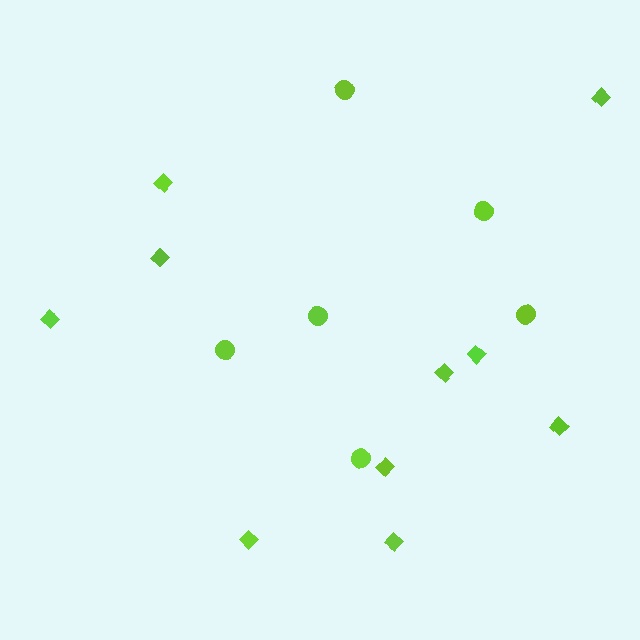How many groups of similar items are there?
There are 2 groups: one group of diamonds (10) and one group of circles (6).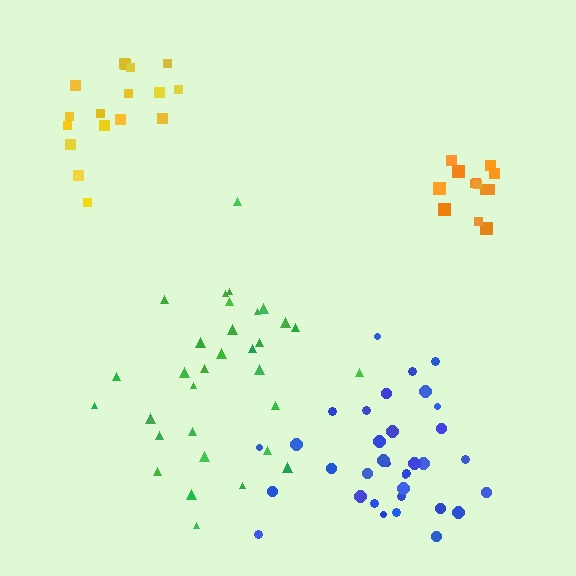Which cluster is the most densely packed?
Orange.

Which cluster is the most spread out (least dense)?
Green.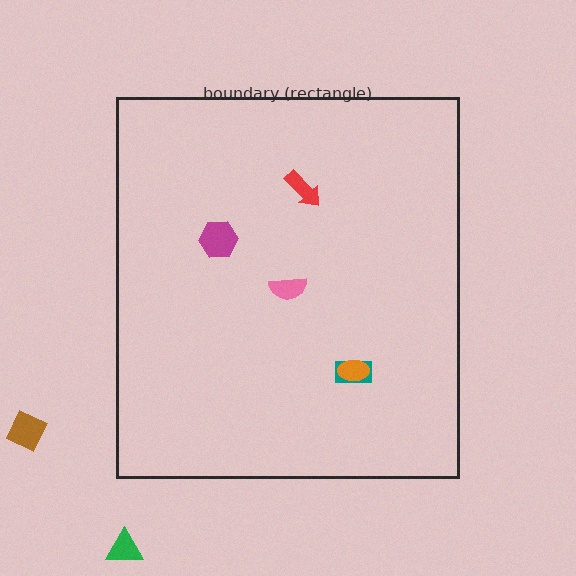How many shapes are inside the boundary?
5 inside, 2 outside.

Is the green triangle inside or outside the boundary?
Outside.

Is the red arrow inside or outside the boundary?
Inside.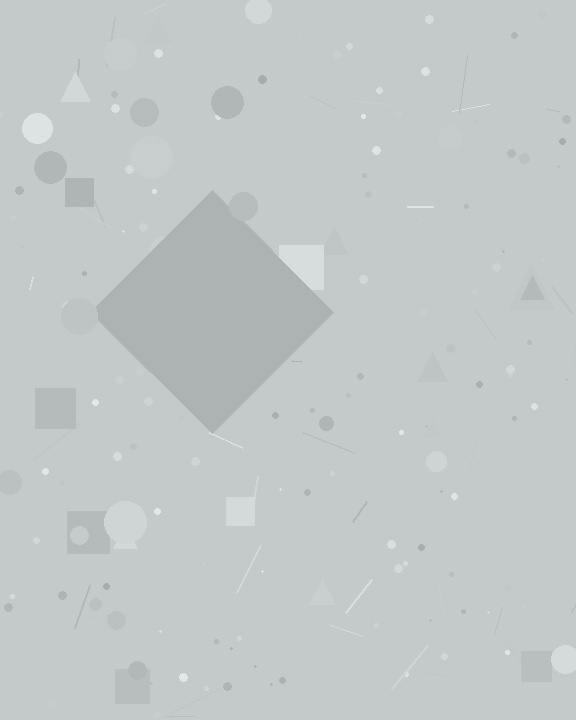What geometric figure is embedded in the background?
A diamond is embedded in the background.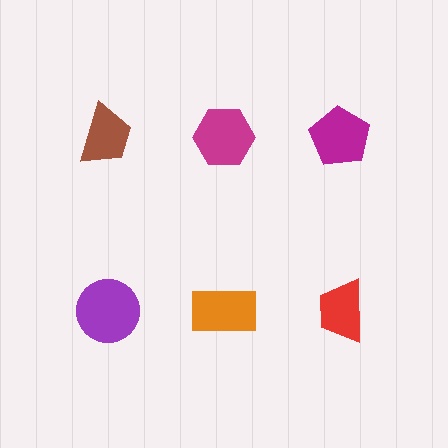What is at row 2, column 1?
A purple circle.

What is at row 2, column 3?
A red trapezoid.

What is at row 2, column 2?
An orange rectangle.